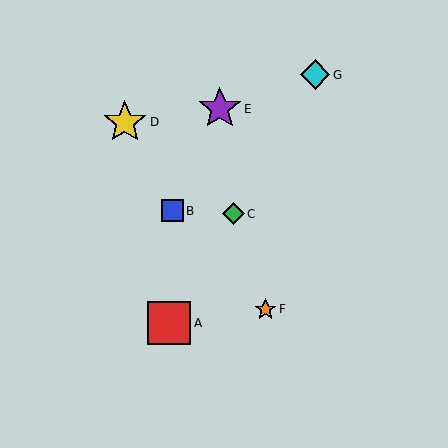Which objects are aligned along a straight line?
Objects A, C, G are aligned along a straight line.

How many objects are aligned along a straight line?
3 objects (A, C, G) are aligned along a straight line.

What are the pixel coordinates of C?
Object C is at (233, 214).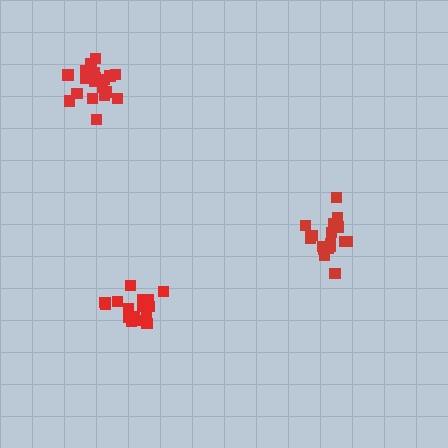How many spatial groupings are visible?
There are 3 spatial groupings.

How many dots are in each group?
Group 1: 20 dots, Group 2: 16 dots, Group 3: 20 dots (56 total).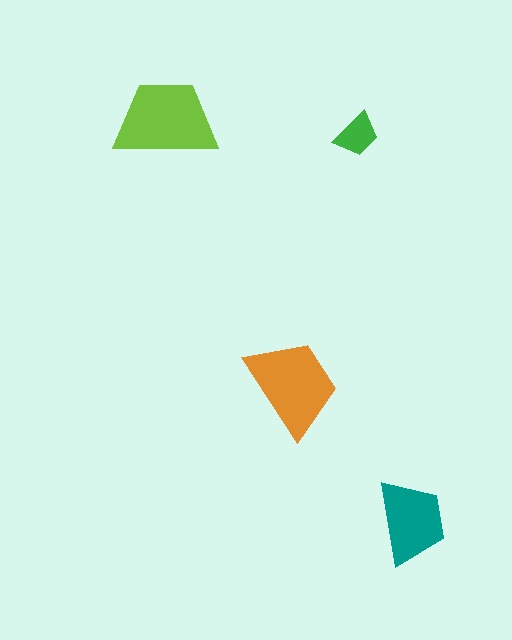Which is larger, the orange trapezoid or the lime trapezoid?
The lime one.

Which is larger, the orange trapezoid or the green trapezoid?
The orange one.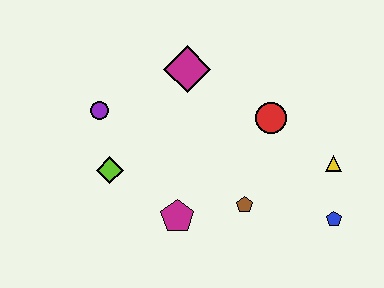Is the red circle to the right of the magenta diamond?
Yes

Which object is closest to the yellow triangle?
The blue pentagon is closest to the yellow triangle.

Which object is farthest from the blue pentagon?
The purple circle is farthest from the blue pentagon.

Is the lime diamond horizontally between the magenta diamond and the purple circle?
Yes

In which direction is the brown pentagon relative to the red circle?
The brown pentagon is below the red circle.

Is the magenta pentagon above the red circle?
No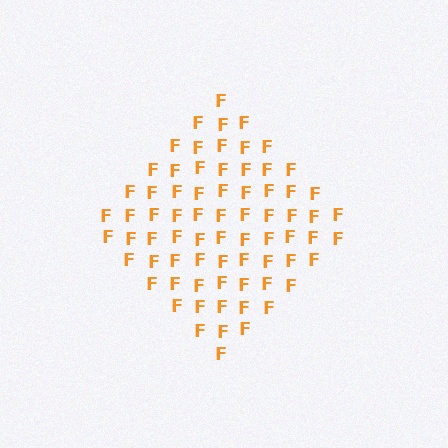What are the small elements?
The small elements are letter F's.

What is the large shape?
The large shape is a diamond.